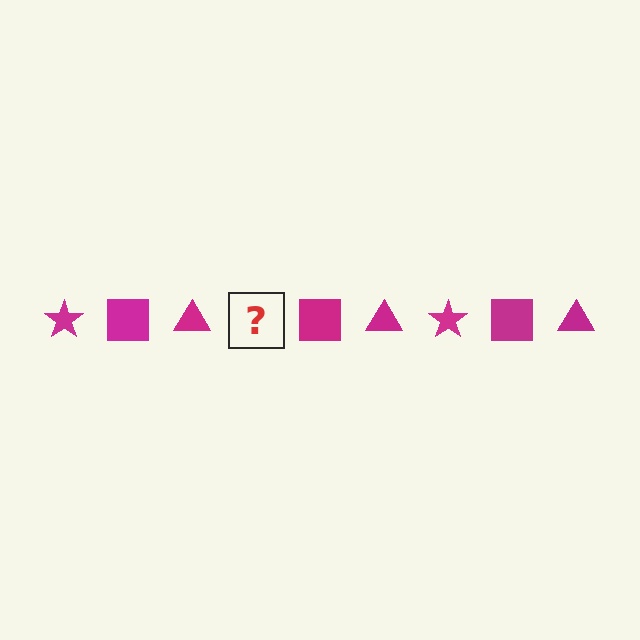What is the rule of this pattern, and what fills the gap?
The rule is that the pattern cycles through star, square, triangle shapes in magenta. The gap should be filled with a magenta star.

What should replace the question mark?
The question mark should be replaced with a magenta star.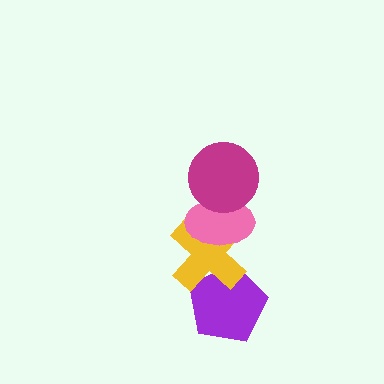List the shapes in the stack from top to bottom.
From top to bottom: the magenta circle, the pink ellipse, the yellow cross, the purple pentagon.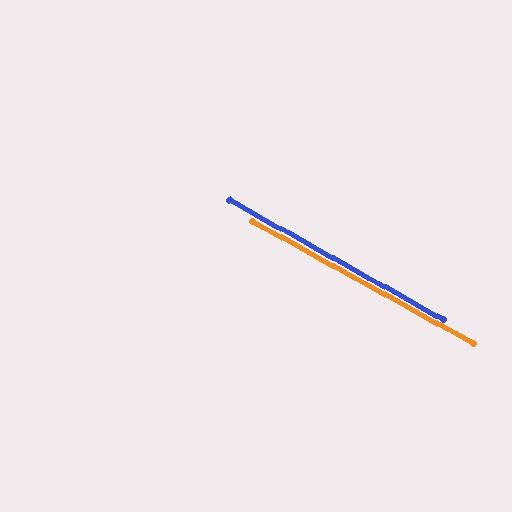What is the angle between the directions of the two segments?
Approximately 0 degrees.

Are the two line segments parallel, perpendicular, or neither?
Parallel — their directions differ by only 0.4°.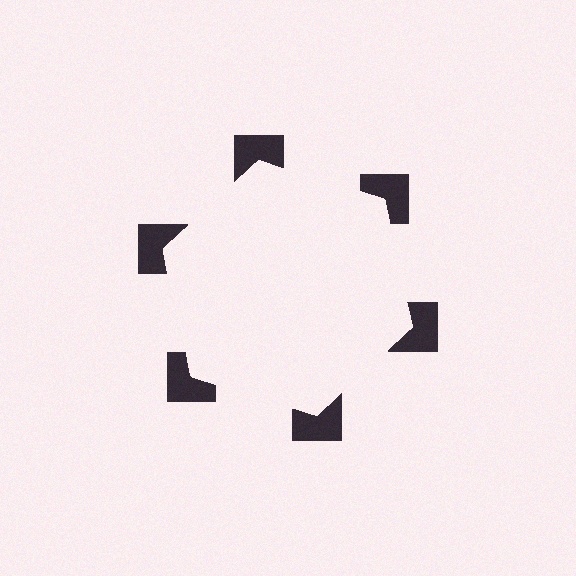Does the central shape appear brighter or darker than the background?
It typically appears slightly brighter than the background, even though no actual brightness change is drawn.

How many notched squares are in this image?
There are 6 — one at each vertex of the illusory hexagon.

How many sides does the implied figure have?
6 sides.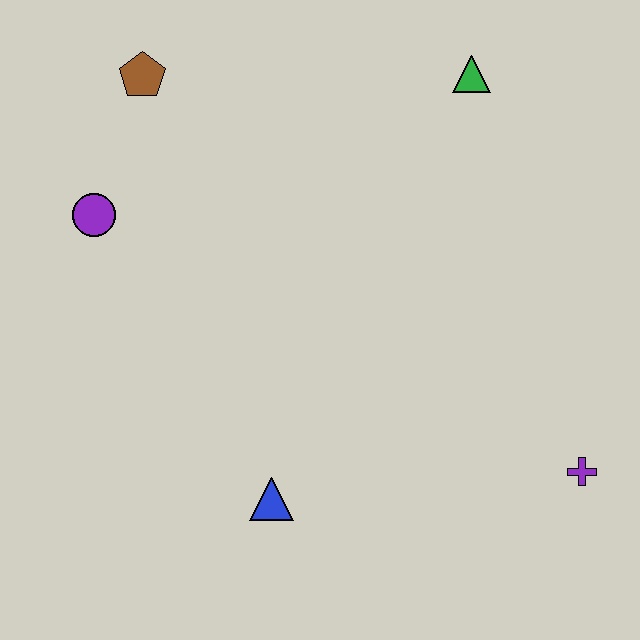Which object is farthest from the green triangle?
The blue triangle is farthest from the green triangle.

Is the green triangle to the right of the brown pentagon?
Yes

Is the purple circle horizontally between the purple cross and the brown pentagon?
No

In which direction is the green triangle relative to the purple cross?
The green triangle is above the purple cross.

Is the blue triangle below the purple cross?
Yes